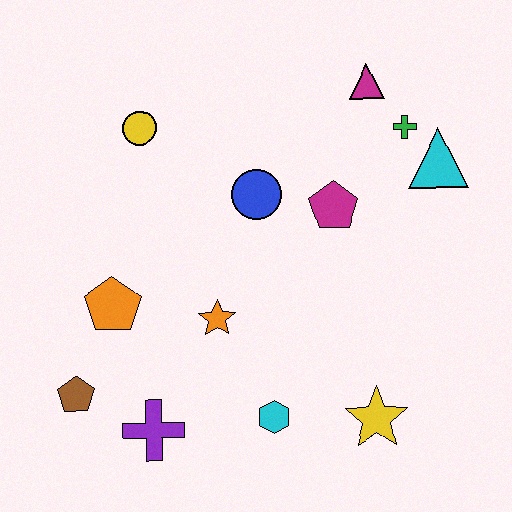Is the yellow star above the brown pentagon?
No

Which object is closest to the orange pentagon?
The brown pentagon is closest to the orange pentagon.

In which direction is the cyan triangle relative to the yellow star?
The cyan triangle is above the yellow star.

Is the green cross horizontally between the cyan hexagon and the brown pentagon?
No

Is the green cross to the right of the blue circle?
Yes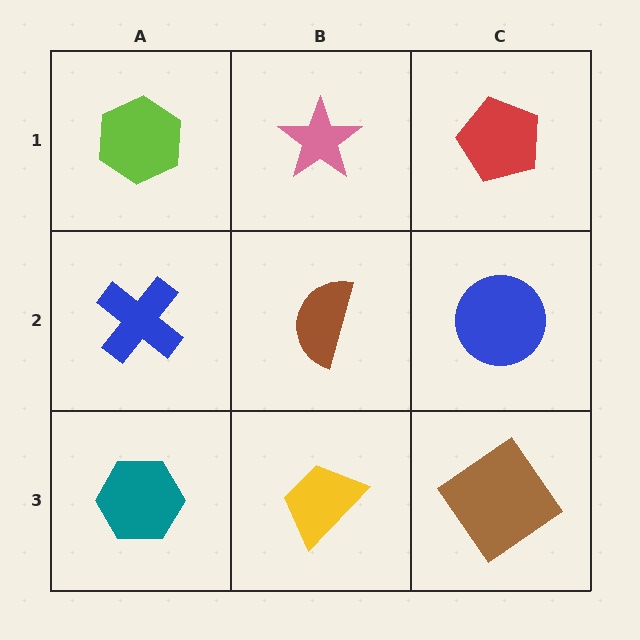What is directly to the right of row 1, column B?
A red pentagon.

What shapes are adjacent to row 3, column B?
A brown semicircle (row 2, column B), a teal hexagon (row 3, column A), a brown diamond (row 3, column C).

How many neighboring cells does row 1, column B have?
3.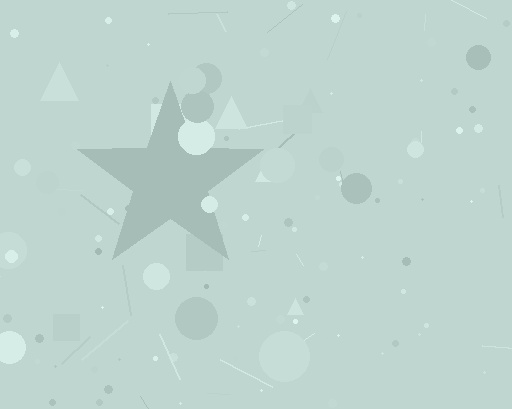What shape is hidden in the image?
A star is hidden in the image.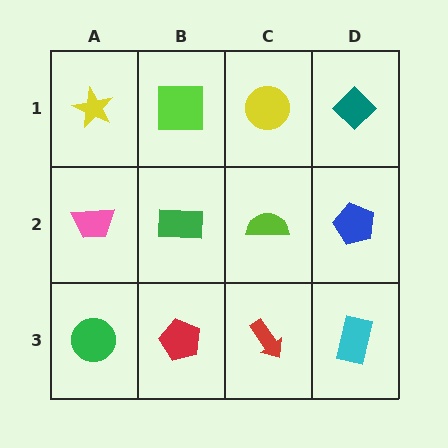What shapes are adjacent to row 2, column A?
A yellow star (row 1, column A), a green circle (row 3, column A), a green rectangle (row 2, column B).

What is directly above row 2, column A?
A yellow star.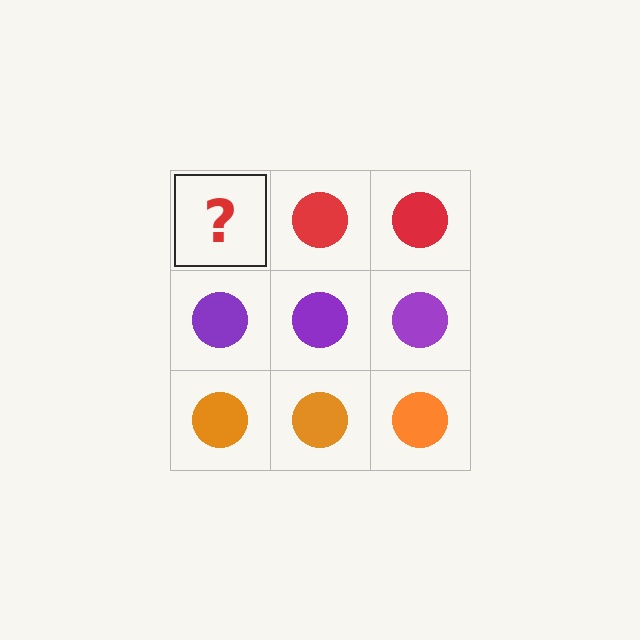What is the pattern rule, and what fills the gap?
The rule is that each row has a consistent color. The gap should be filled with a red circle.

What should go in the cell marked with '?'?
The missing cell should contain a red circle.